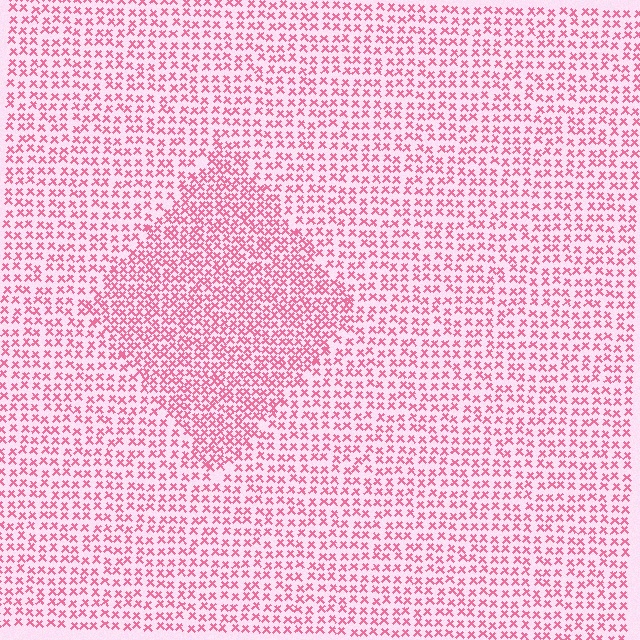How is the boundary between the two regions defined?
The boundary is defined by a change in element density (approximately 1.6x ratio). All elements are the same color, size, and shape.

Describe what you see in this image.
The image contains small pink elements arranged at two different densities. A diamond-shaped region is visible where the elements are more densely packed than the surrounding area.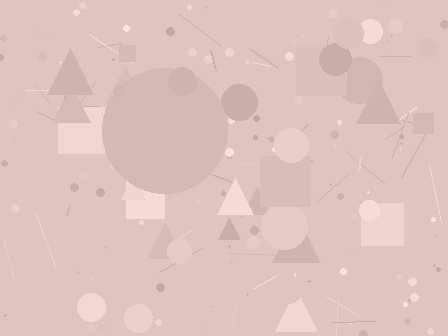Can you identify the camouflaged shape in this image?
The camouflaged shape is a circle.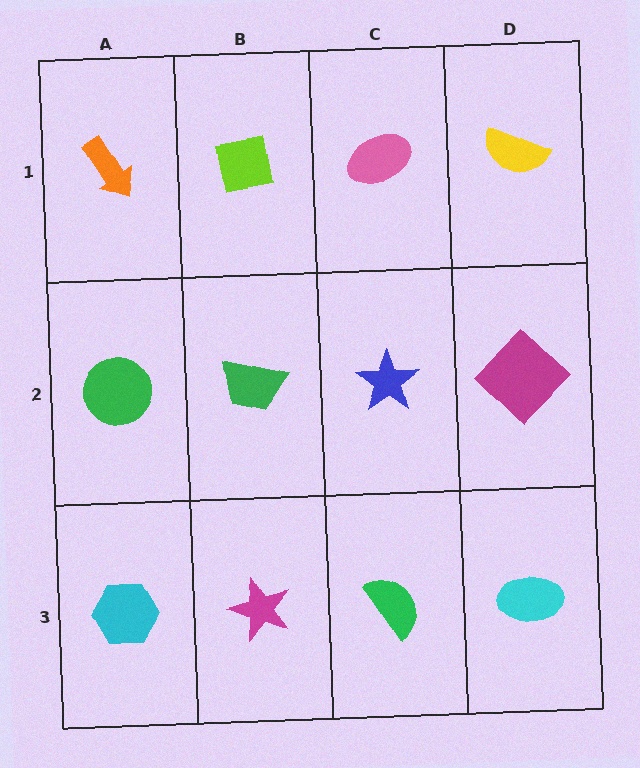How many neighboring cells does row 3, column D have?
2.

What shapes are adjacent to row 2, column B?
A lime square (row 1, column B), a magenta star (row 3, column B), a green circle (row 2, column A), a blue star (row 2, column C).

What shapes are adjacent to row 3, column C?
A blue star (row 2, column C), a magenta star (row 3, column B), a cyan ellipse (row 3, column D).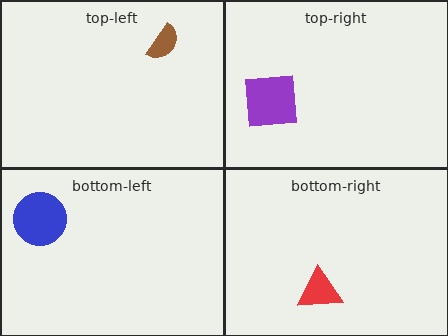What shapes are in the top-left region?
The brown semicircle.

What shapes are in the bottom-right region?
The red triangle.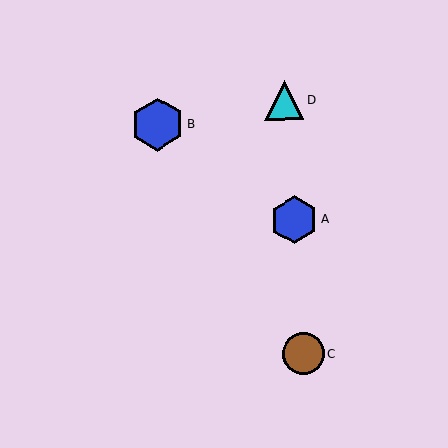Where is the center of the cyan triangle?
The center of the cyan triangle is at (284, 101).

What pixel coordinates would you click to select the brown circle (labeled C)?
Click at (304, 354) to select the brown circle C.